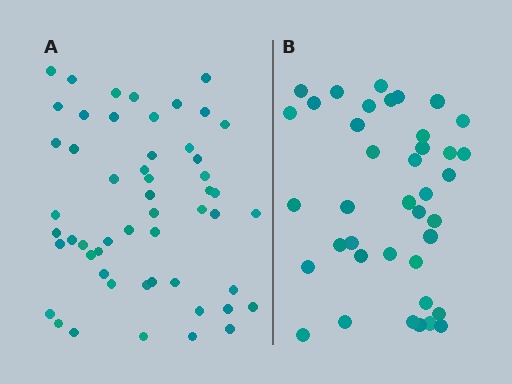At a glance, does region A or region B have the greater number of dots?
Region A (the left region) has more dots.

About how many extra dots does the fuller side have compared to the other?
Region A has approximately 15 more dots than region B.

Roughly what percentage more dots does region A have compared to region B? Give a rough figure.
About 35% more.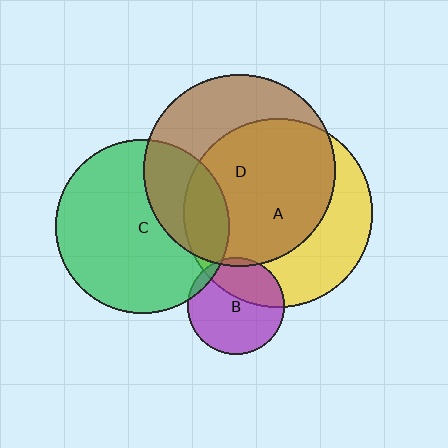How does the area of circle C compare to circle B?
Approximately 3.2 times.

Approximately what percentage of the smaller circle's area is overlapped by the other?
Approximately 30%.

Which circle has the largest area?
Circle D (brown).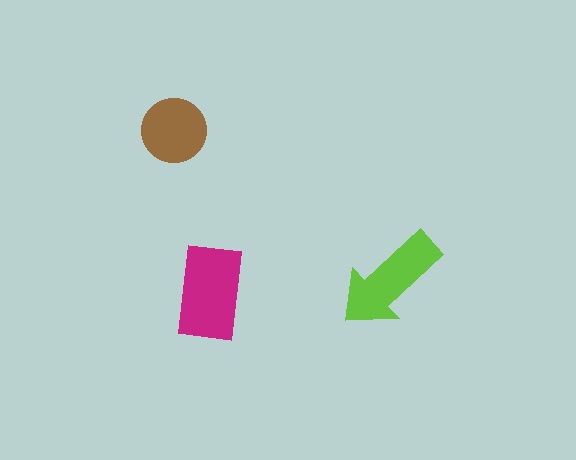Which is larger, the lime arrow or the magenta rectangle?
The magenta rectangle.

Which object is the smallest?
The brown circle.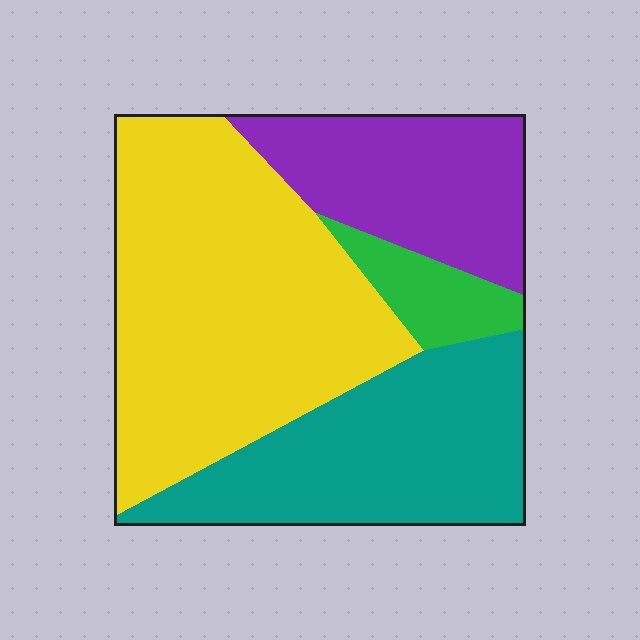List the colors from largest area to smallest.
From largest to smallest: yellow, teal, purple, green.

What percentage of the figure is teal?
Teal covers about 30% of the figure.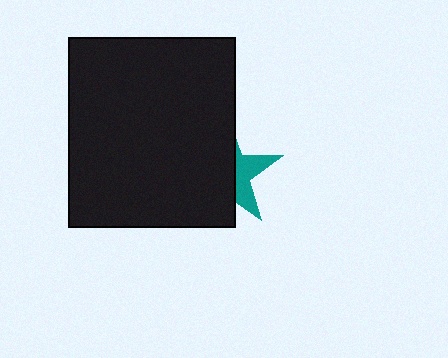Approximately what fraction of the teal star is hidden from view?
Roughly 64% of the teal star is hidden behind the black rectangle.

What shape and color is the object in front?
The object in front is a black rectangle.